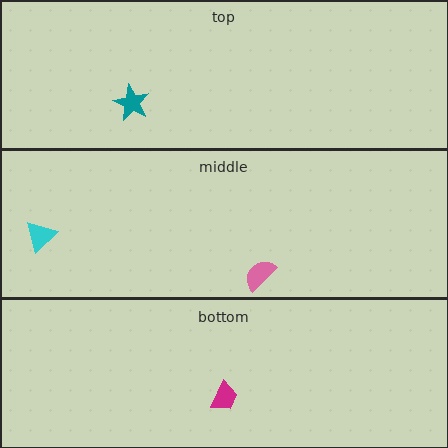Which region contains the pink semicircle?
The middle region.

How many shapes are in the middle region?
2.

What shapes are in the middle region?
The cyan triangle, the pink semicircle.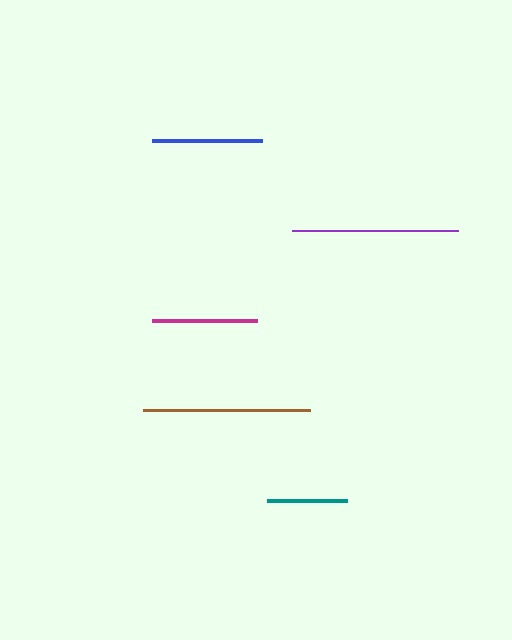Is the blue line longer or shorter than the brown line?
The brown line is longer than the blue line.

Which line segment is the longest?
The brown line is the longest at approximately 167 pixels.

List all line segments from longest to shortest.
From longest to shortest: brown, purple, blue, magenta, teal.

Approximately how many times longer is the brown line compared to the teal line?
The brown line is approximately 2.1 times the length of the teal line.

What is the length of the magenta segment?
The magenta segment is approximately 105 pixels long.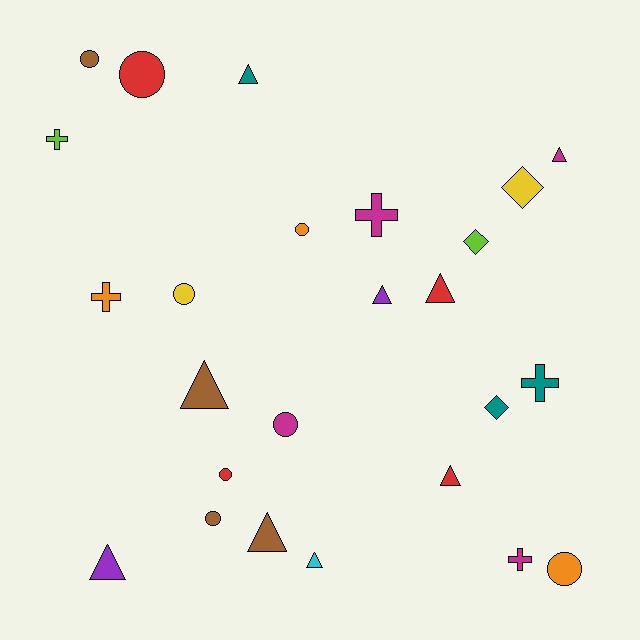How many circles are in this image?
There are 8 circles.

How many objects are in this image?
There are 25 objects.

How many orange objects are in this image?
There are 3 orange objects.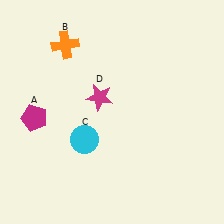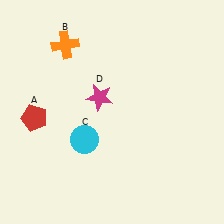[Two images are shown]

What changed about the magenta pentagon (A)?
In Image 1, A is magenta. In Image 2, it changed to red.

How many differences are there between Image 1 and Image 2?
There is 1 difference between the two images.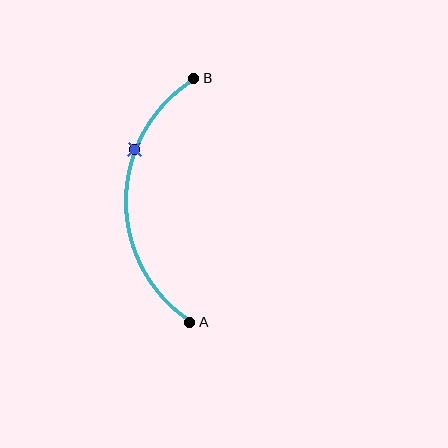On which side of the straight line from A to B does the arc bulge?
The arc bulges to the left of the straight line connecting A and B.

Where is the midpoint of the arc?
The arc midpoint is the point on the curve farthest from the straight line joining A and B. It sits to the left of that line.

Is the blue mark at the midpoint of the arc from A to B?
No. The blue mark lies on the arc but is closer to endpoint B. The arc midpoint would be at the point on the curve equidistant along the arc from both A and B.